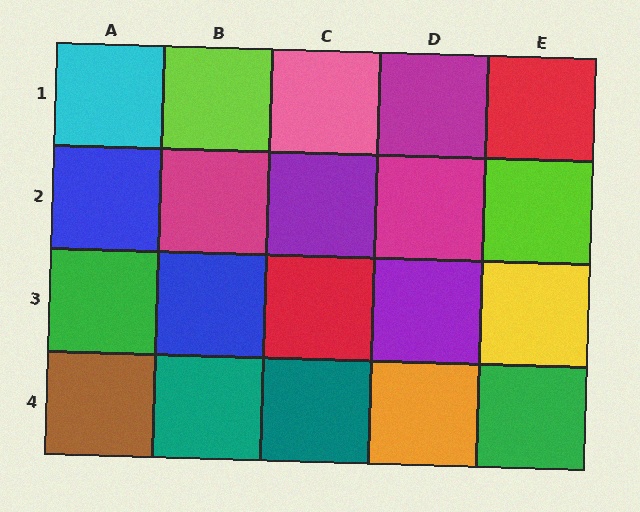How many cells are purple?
2 cells are purple.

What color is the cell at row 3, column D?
Purple.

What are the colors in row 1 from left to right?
Cyan, lime, pink, magenta, red.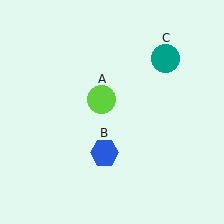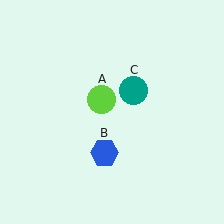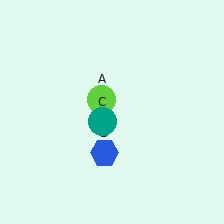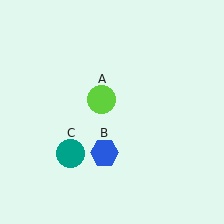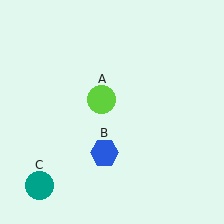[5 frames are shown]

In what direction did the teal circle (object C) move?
The teal circle (object C) moved down and to the left.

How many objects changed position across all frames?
1 object changed position: teal circle (object C).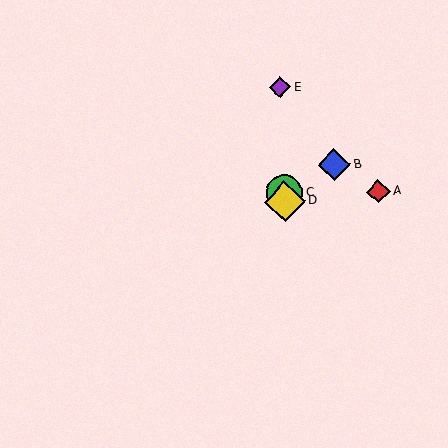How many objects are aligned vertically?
3 objects (C, D, E) are aligned vertically.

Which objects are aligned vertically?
Objects C, D, E are aligned vertically.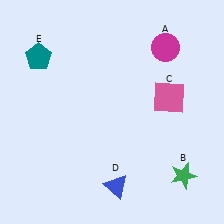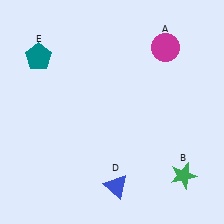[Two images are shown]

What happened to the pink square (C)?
The pink square (C) was removed in Image 2. It was in the top-right area of Image 1.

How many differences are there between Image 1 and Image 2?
There is 1 difference between the two images.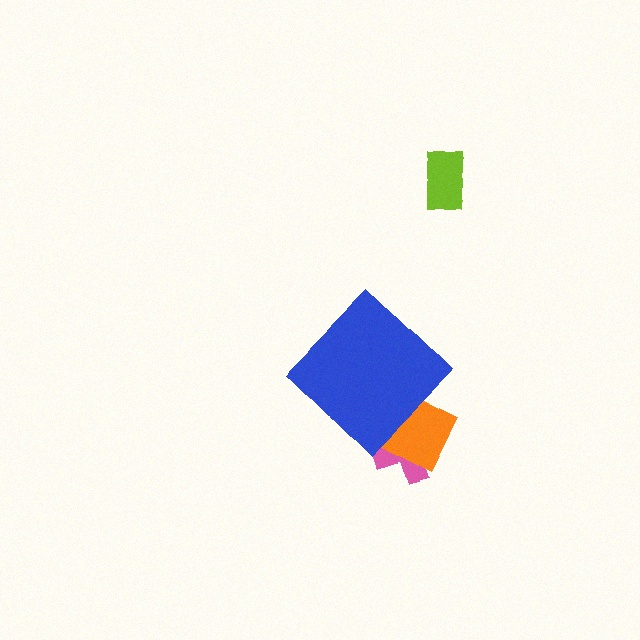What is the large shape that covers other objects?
A blue diamond.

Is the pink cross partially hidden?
Yes, the pink cross is partially hidden behind the blue diamond.